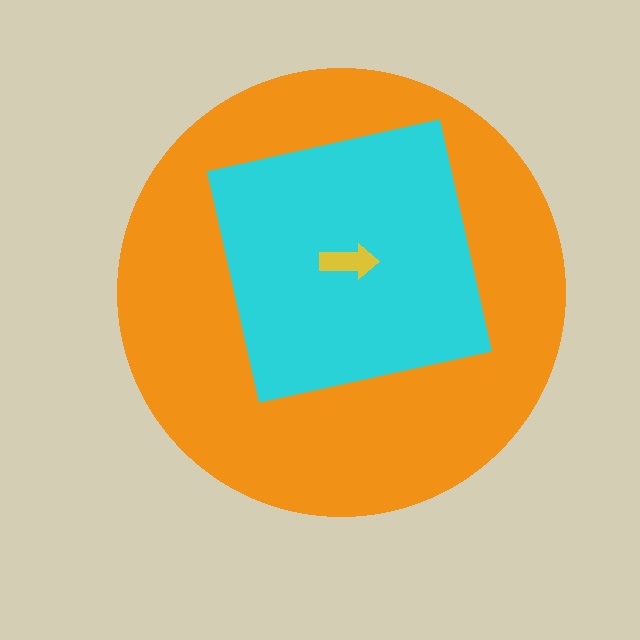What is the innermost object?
The yellow arrow.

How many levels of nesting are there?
3.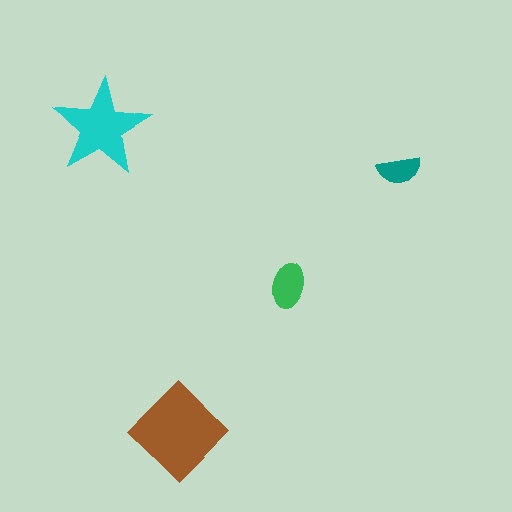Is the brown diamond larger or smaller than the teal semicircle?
Larger.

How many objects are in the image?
There are 4 objects in the image.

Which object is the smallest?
The teal semicircle.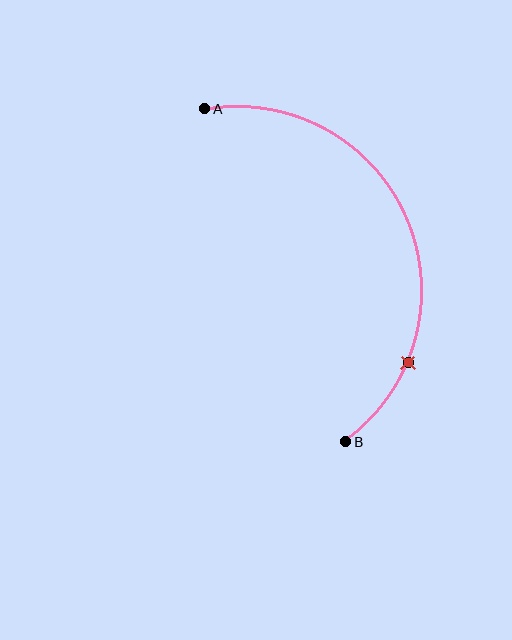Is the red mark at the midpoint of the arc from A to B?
No. The red mark lies on the arc but is closer to endpoint B. The arc midpoint would be at the point on the curve equidistant along the arc from both A and B.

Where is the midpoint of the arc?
The arc midpoint is the point on the curve farthest from the straight line joining A and B. It sits to the right of that line.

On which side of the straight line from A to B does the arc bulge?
The arc bulges to the right of the straight line connecting A and B.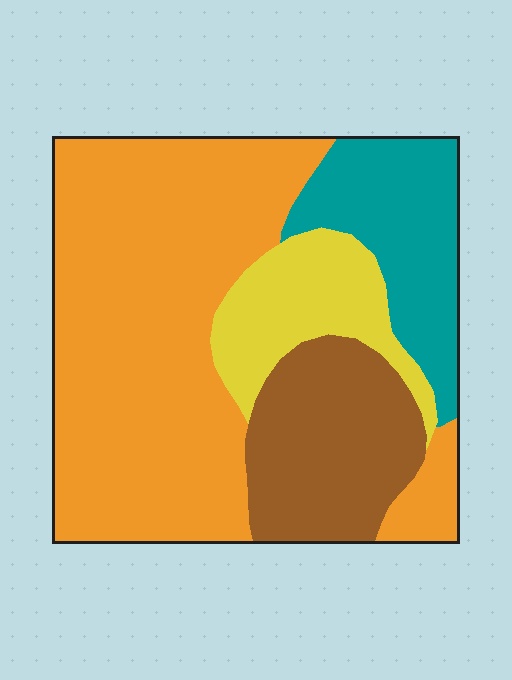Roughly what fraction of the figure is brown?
Brown takes up about one sixth (1/6) of the figure.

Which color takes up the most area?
Orange, at roughly 55%.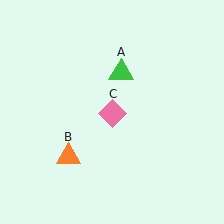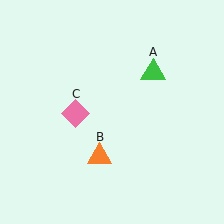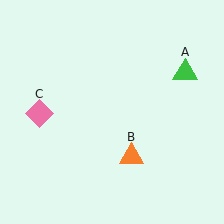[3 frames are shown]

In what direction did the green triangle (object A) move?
The green triangle (object A) moved right.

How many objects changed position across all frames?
3 objects changed position: green triangle (object A), orange triangle (object B), pink diamond (object C).